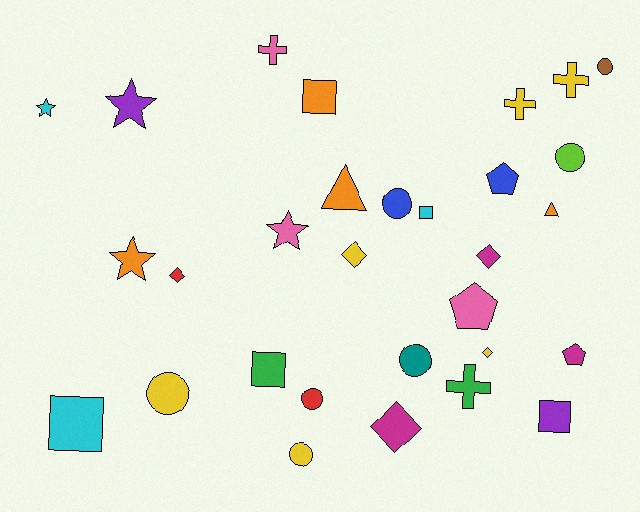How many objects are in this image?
There are 30 objects.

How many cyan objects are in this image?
There are 3 cyan objects.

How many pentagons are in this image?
There are 3 pentagons.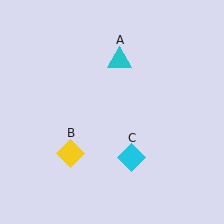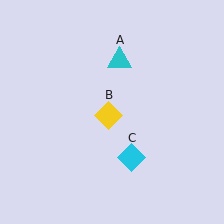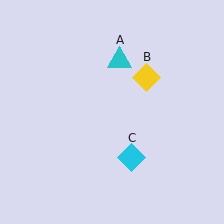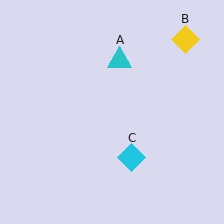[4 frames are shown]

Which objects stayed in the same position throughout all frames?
Cyan triangle (object A) and cyan diamond (object C) remained stationary.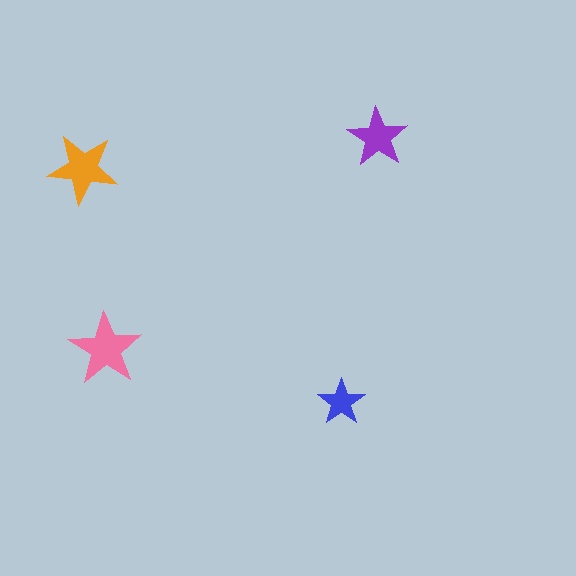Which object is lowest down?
The blue star is bottommost.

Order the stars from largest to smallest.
the pink one, the orange one, the purple one, the blue one.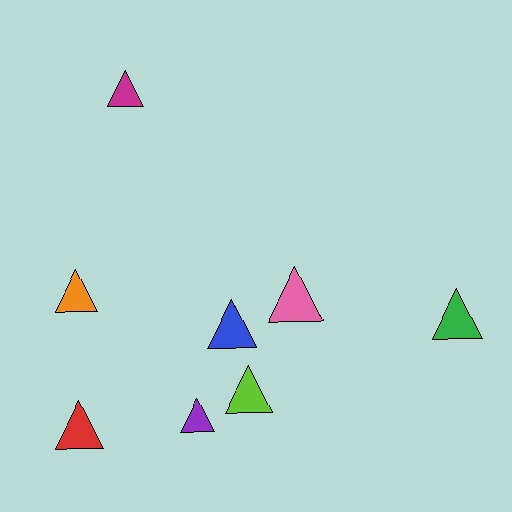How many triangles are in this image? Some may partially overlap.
There are 8 triangles.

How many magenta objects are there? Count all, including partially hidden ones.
There is 1 magenta object.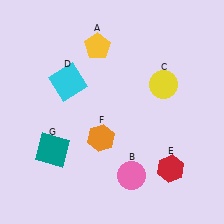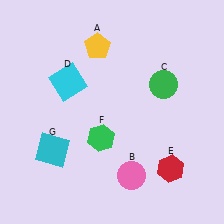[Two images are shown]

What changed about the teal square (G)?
In Image 1, G is teal. In Image 2, it changed to cyan.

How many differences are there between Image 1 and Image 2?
There are 3 differences between the two images.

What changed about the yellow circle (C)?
In Image 1, C is yellow. In Image 2, it changed to green.